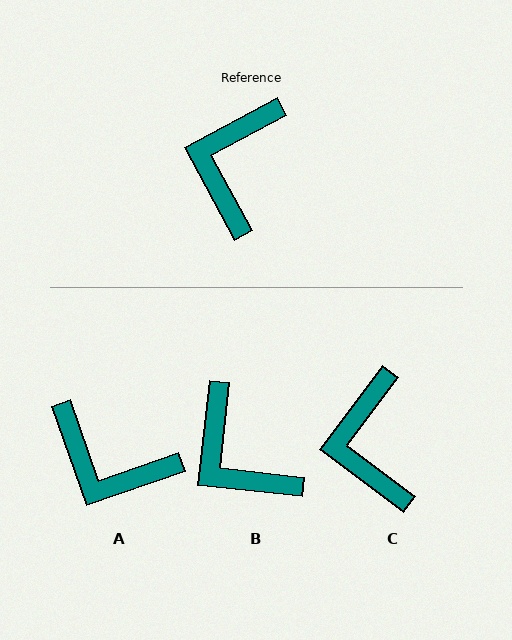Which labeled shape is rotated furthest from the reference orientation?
A, about 80 degrees away.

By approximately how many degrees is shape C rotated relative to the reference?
Approximately 25 degrees counter-clockwise.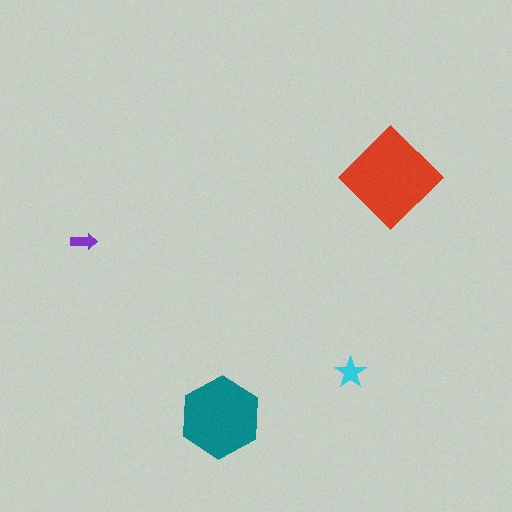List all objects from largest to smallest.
The red diamond, the teal hexagon, the cyan star, the purple arrow.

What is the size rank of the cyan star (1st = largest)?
3rd.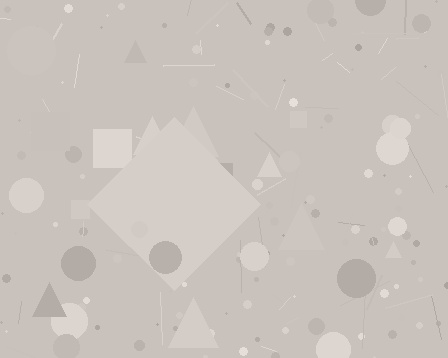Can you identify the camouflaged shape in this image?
The camouflaged shape is a diamond.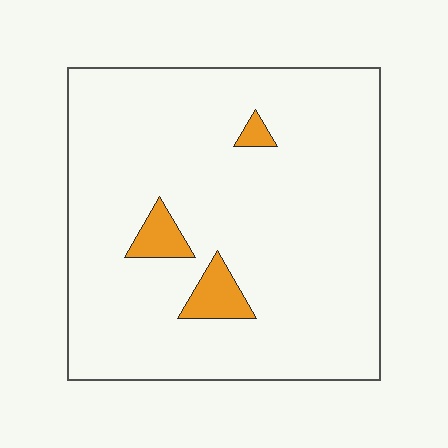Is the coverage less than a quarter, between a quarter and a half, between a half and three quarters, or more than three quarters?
Less than a quarter.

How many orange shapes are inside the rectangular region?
3.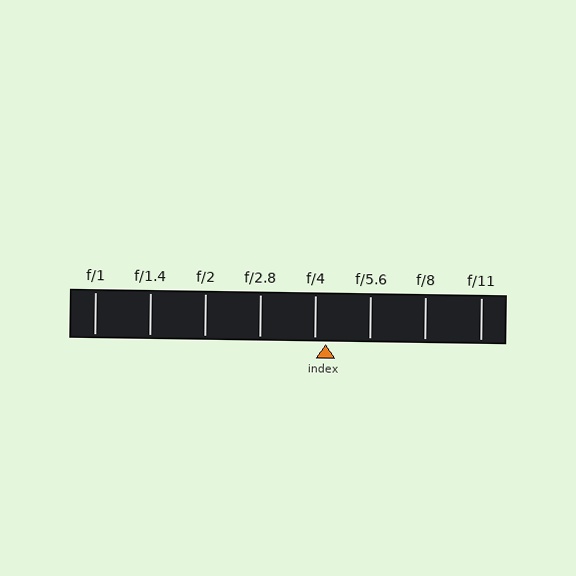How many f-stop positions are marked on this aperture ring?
There are 8 f-stop positions marked.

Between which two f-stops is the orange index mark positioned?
The index mark is between f/4 and f/5.6.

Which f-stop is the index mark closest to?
The index mark is closest to f/4.